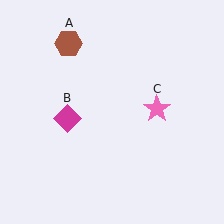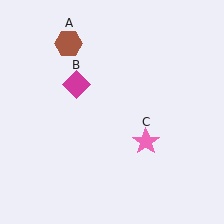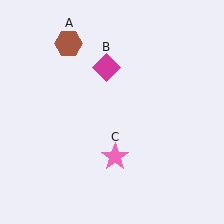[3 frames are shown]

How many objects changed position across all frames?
2 objects changed position: magenta diamond (object B), pink star (object C).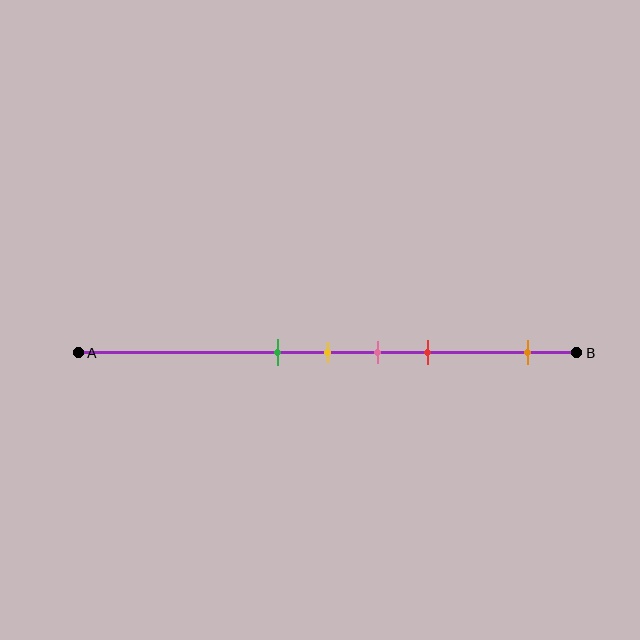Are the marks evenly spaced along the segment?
No, the marks are not evenly spaced.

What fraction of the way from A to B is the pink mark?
The pink mark is approximately 60% (0.6) of the way from A to B.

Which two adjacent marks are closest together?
The green and yellow marks are the closest adjacent pair.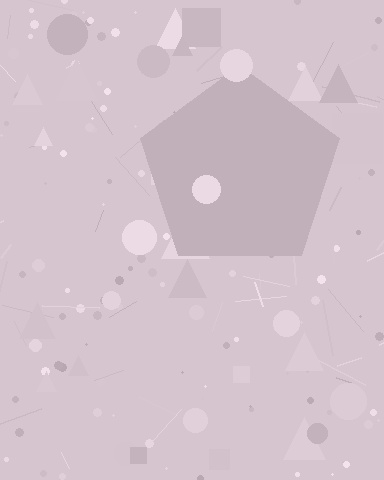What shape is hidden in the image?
A pentagon is hidden in the image.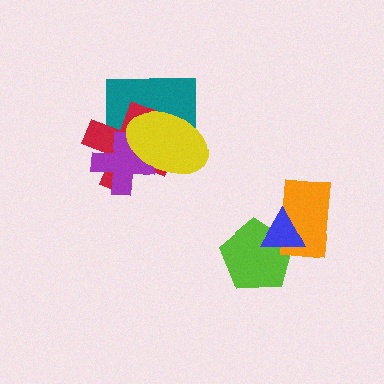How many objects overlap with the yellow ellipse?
3 objects overlap with the yellow ellipse.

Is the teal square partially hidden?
Yes, it is partially covered by another shape.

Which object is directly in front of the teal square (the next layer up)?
The red cross is directly in front of the teal square.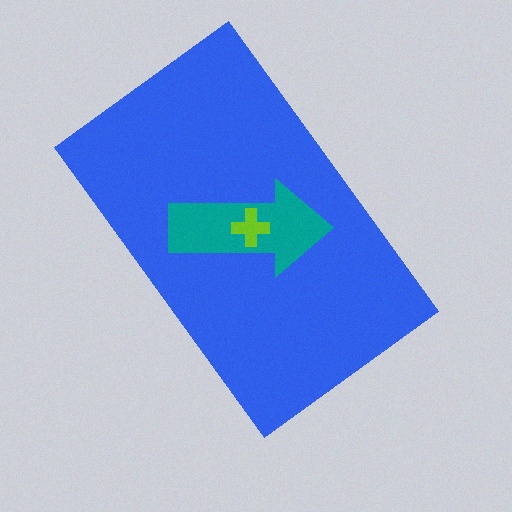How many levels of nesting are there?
3.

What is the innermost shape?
The lime cross.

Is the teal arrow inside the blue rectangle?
Yes.